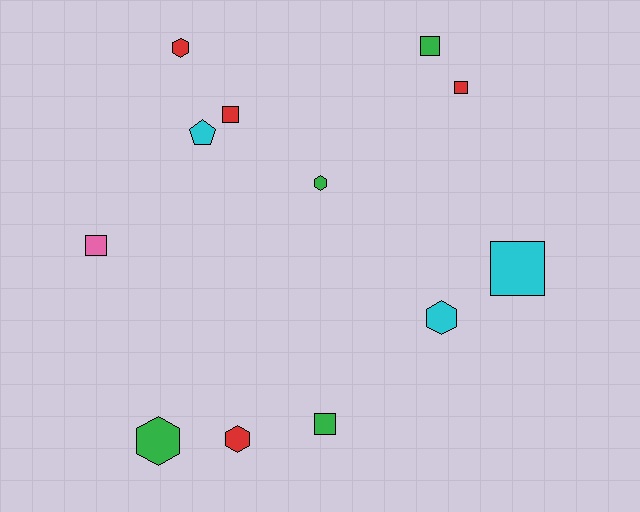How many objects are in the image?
There are 12 objects.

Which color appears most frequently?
Green, with 4 objects.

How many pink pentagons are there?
There are no pink pentagons.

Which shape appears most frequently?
Square, with 6 objects.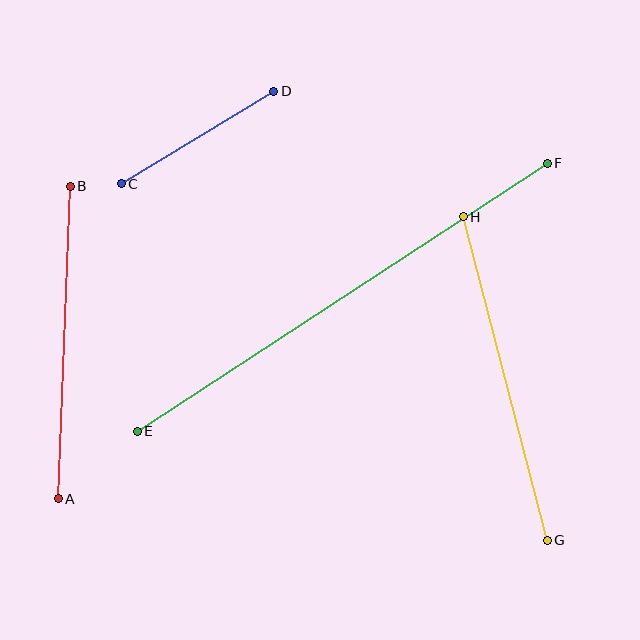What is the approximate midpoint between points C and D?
The midpoint is at approximately (197, 138) pixels.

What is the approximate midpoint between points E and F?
The midpoint is at approximately (342, 297) pixels.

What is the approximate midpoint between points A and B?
The midpoint is at approximately (64, 342) pixels.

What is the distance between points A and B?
The distance is approximately 313 pixels.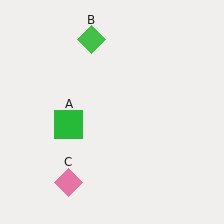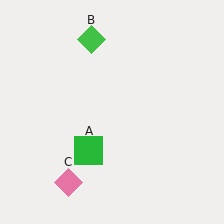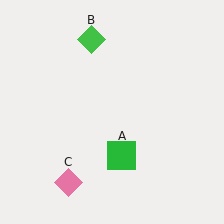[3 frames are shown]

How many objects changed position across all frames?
1 object changed position: green square (object A).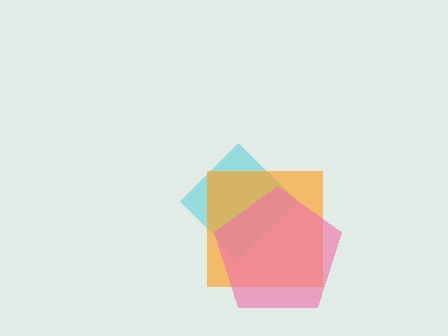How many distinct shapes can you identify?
There are 3 distinct shapes: a cyan diamond, an orange square, a pink pentagon.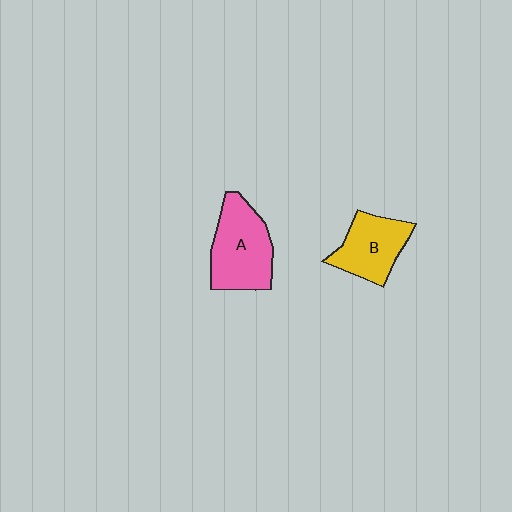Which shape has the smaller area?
Shape B (yellow).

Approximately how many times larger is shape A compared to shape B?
Approximately 1.3 times.